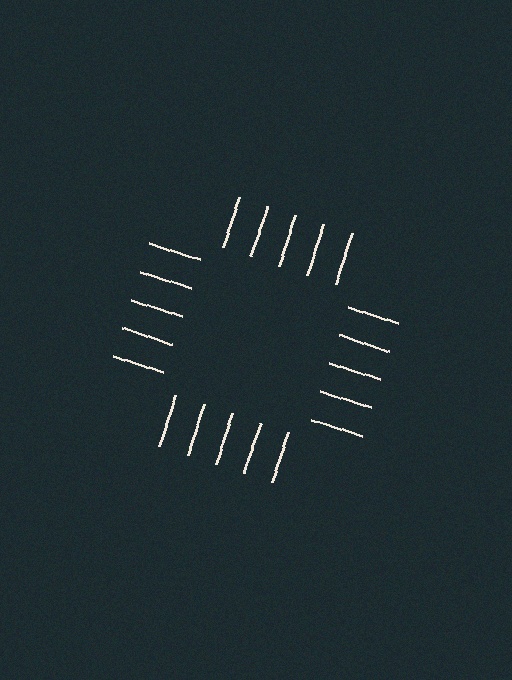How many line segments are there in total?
20 — 5 along each of the 4 edges.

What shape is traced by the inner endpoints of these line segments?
An illusory square — the line segments terminate on its edges but no continuous stroke is drawn.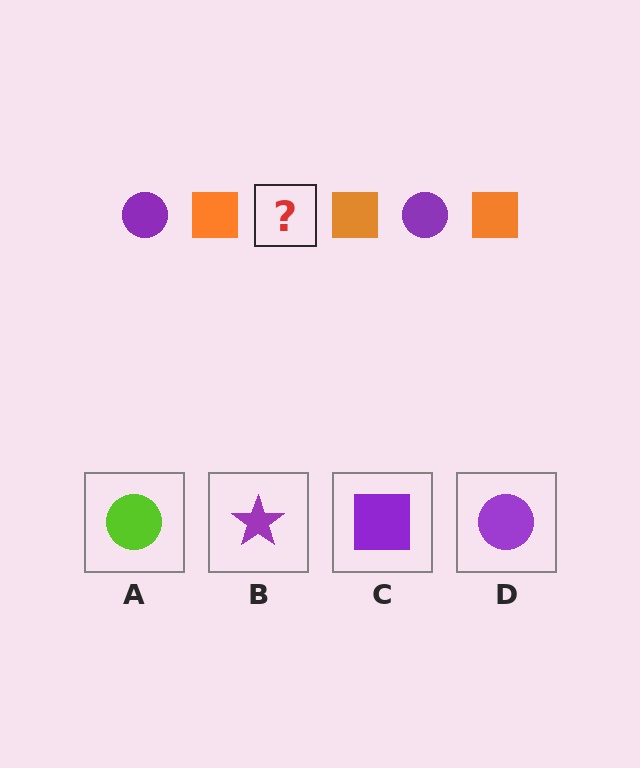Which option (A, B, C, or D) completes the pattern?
D.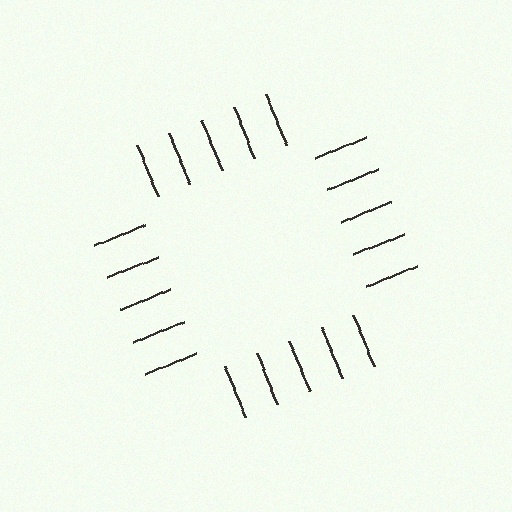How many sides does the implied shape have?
4 sides — the line-ends trace a square.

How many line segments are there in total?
20 — 5 along each of the 4 edges.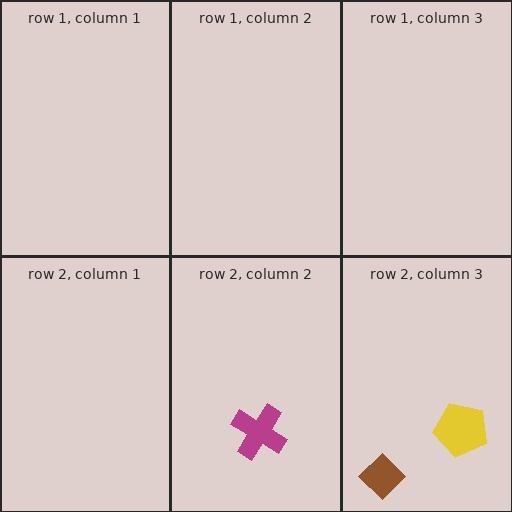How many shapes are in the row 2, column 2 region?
1.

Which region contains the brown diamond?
The row 2, column 3 region.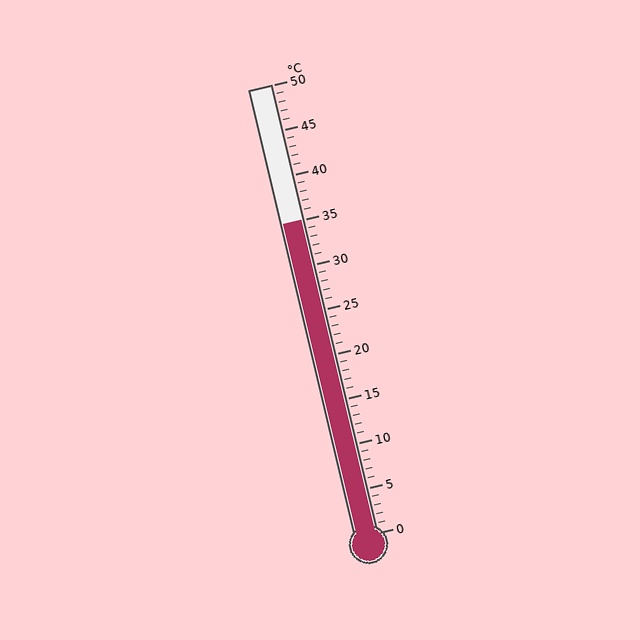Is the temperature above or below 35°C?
The temperature is at 35°C.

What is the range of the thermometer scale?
The thermometer scale ranges from 0°C to 50°C.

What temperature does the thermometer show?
The thermometer shows approximately 35°C.